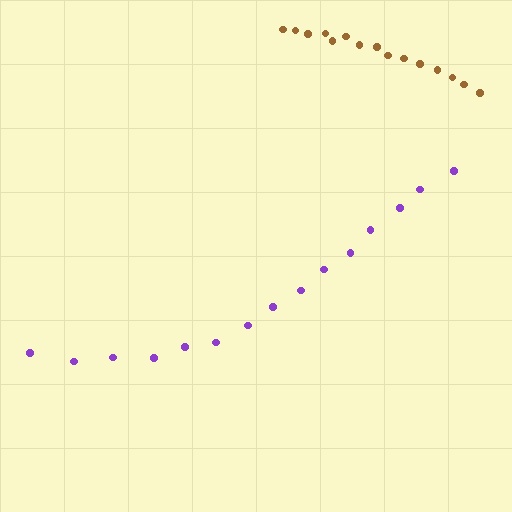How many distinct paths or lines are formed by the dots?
There are 2 distinct paths.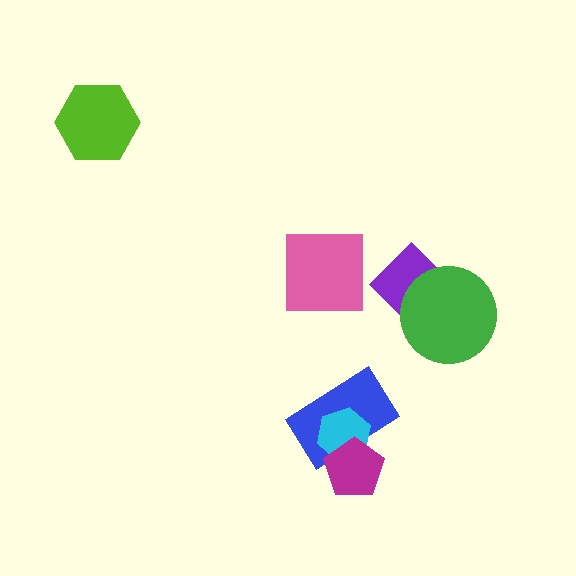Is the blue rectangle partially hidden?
Yes, it is partially covered by another shape.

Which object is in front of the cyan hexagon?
The magenta pentagon is in front of the cyan hexagon.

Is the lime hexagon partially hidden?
No, no other shape covers it.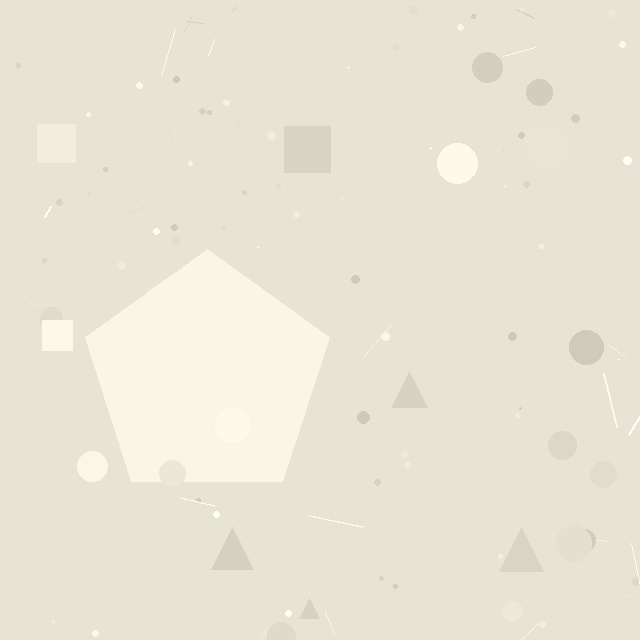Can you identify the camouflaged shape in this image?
The camouflaged shape is a pentagon.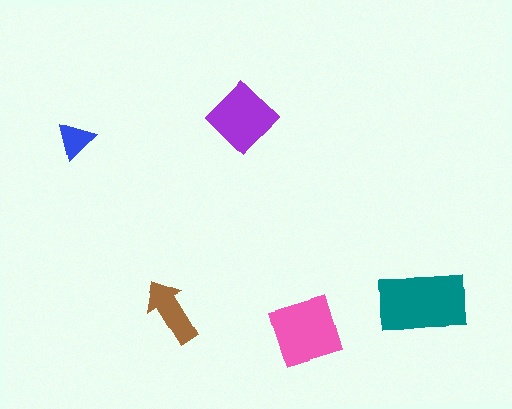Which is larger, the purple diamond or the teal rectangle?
The teal rectangle.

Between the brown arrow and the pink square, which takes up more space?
The pink square.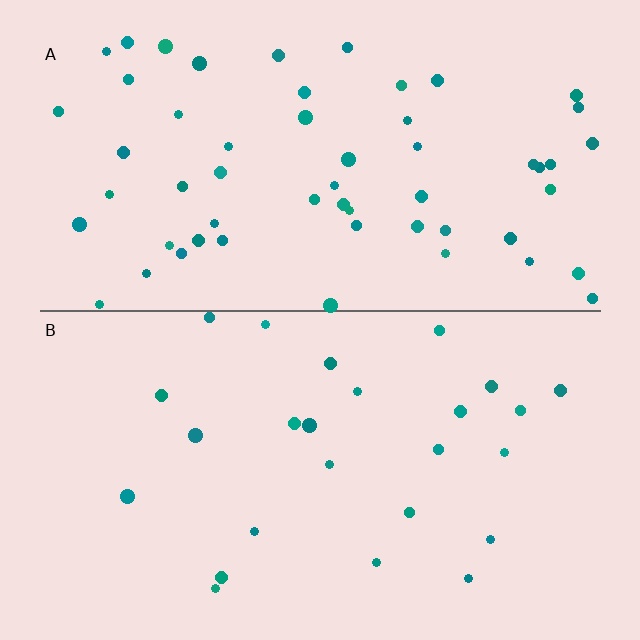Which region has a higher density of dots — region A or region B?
A (the top).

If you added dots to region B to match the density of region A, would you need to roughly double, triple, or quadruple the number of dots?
Approximately double.